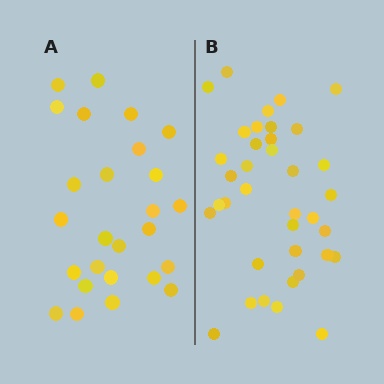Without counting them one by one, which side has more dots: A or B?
Region B (the right region) has more dots.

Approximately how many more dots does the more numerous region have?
Region B has roughly 12 or so more dots than region A.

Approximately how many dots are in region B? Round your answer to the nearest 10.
About 40 dots. (The exact count is 37, which rounds to 40.)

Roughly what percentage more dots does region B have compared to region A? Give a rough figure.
About 40% more.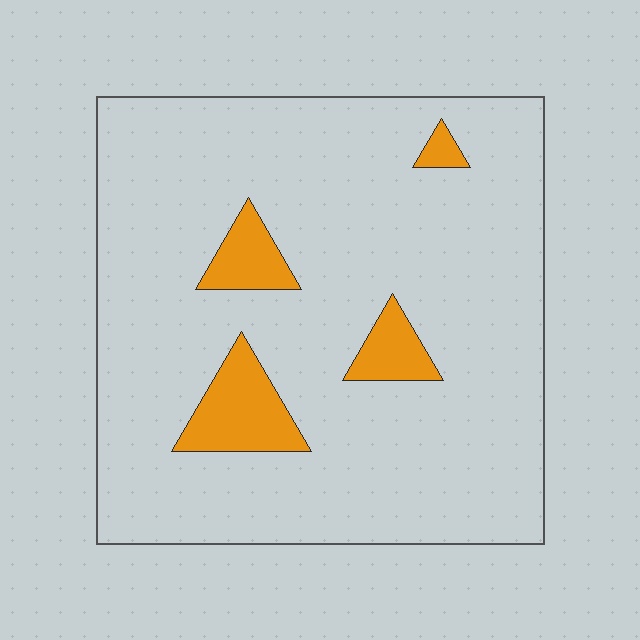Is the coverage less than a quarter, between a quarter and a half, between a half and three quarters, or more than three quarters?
Less than a quarter.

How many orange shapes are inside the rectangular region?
4.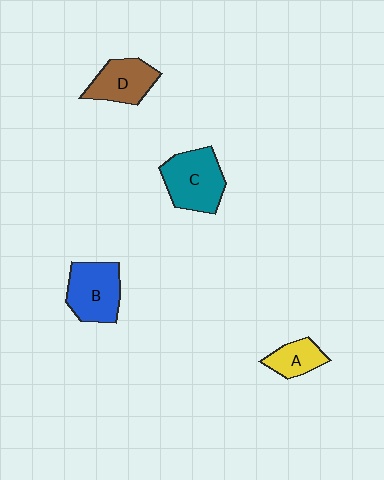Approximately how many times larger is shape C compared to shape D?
Approximately 1.3 times.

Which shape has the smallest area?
Shape A (yellow).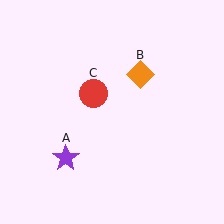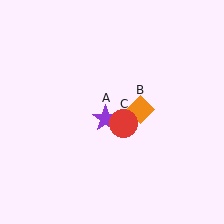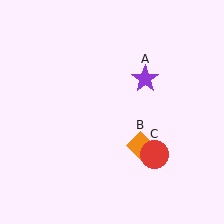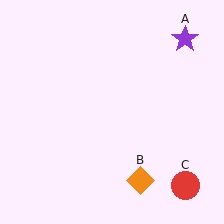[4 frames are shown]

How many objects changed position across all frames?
3 objects changed position: purple star (object A), orange diamond (object B), red circle (object C).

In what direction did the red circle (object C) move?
The red circle (object C) moved down and to the right.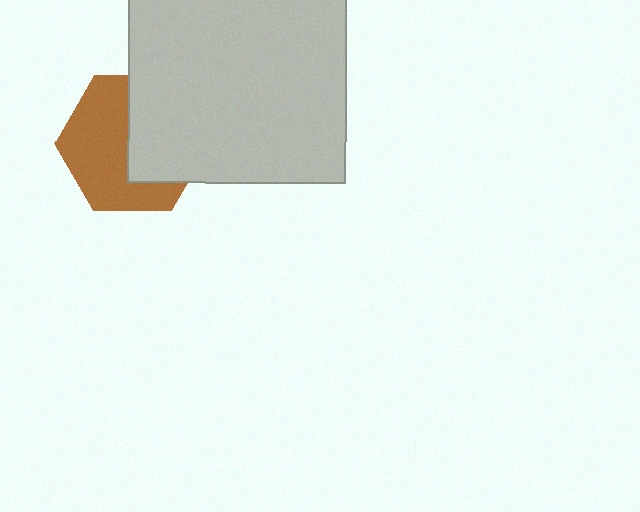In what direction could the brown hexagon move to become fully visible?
The brown hexagon could move left. That would shift it out from behind the light gray square entirely.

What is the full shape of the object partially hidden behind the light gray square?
The partially hidden object is a brown hexagon.